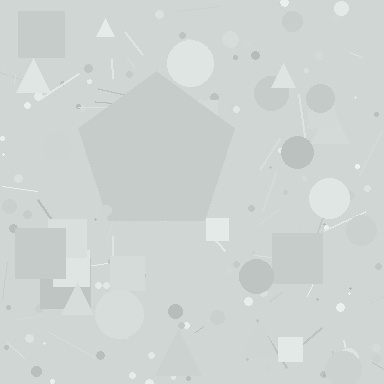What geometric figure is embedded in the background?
A pentagon is embedded in the background.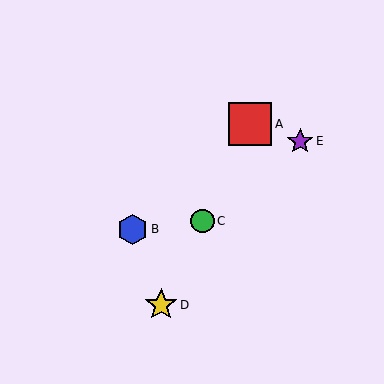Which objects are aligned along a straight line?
Objects A, C, D are aligned along a straight line.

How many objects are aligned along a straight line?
3 objects (A, C, D) are aligned along a straight line.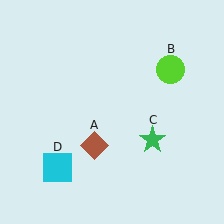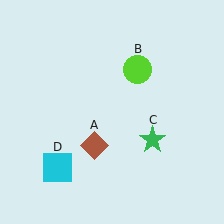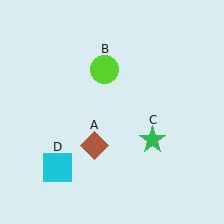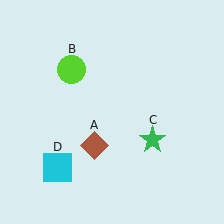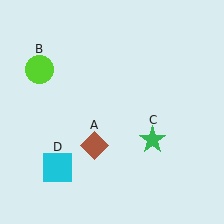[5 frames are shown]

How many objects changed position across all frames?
1 object changed position: lime circle (object B).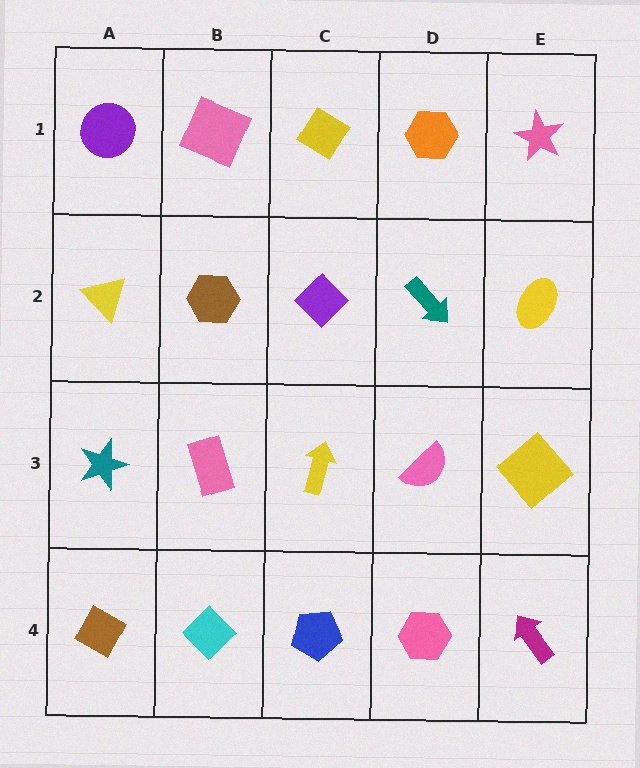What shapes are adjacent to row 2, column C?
A yellow diamond (row 1, column C), a yellow arrow (row 3, column C), a brown hexagon (row 2, column B), a teal arrow (row 2, column D).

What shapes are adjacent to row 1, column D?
A teal arrow (row 2, column D), a yellow diamond (row 1, column C), a pink star (row 1, column E).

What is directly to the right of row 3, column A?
A pink rectangle.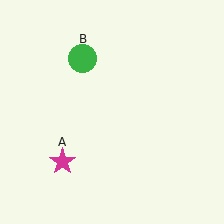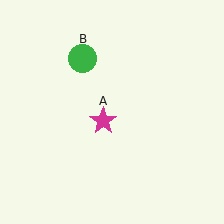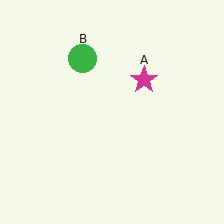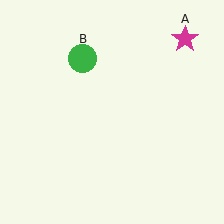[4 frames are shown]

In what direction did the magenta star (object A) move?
The magenta star (object A) moved up and to the right.